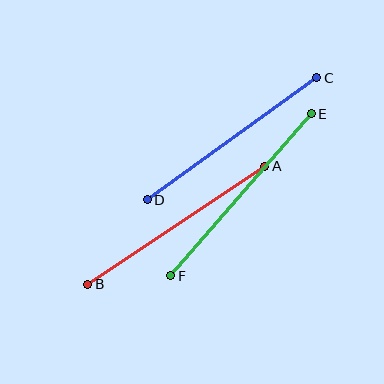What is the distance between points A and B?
The distance is approximately 213 pixels.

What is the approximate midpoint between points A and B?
The midpoint is at approximately (176, 225) pixels.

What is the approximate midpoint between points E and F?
The midpoint is at approximately (241, 195) pixels.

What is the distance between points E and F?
The distance is approximately 214 pixels.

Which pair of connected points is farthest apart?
Points E and F are farthest apart.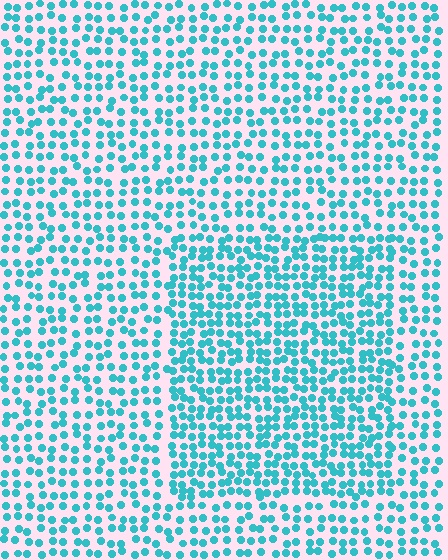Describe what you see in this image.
The image contains small cyan elements arranged at two different densities. A rectangle-shaped region is visible where the elements are more densely packed than the surrounding area.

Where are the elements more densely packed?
The elements are more densely packed inside the rectangle boundary.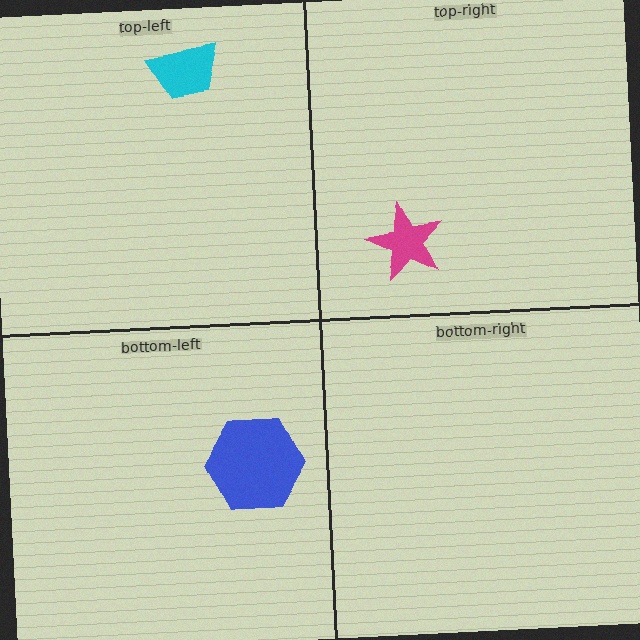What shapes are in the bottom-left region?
The blue hexagon.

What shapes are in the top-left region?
The cyan trapezoid.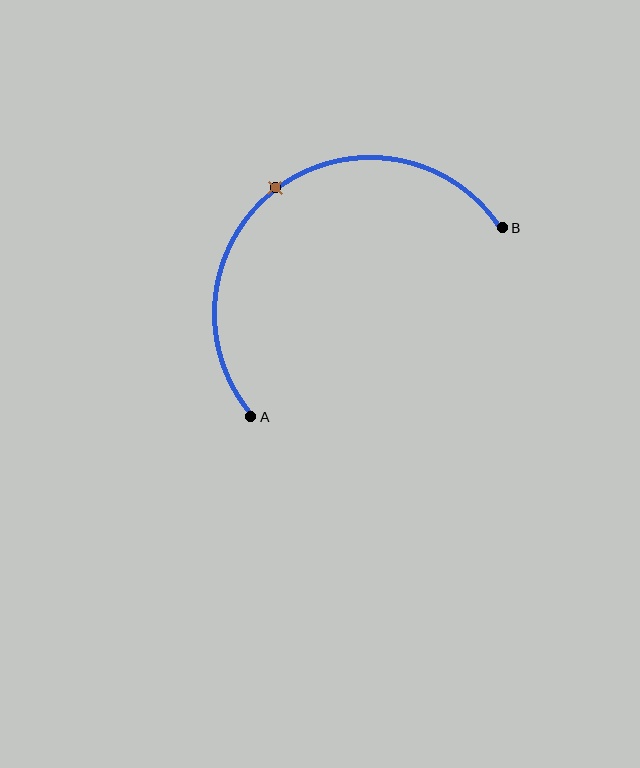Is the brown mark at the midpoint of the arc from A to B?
Yes. The brown mark lies on the arc at equal arc-length from both A and B — it is the arc midpoint.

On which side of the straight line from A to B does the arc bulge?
The arc bulges above and to the left of the straight line connecting A and B.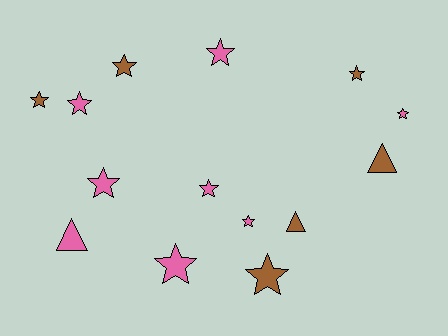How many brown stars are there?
There are 4 brown stars.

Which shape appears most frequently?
Star, with 11 objects.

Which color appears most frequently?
Pink, with 8 objects.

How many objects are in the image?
There are 14 objects.